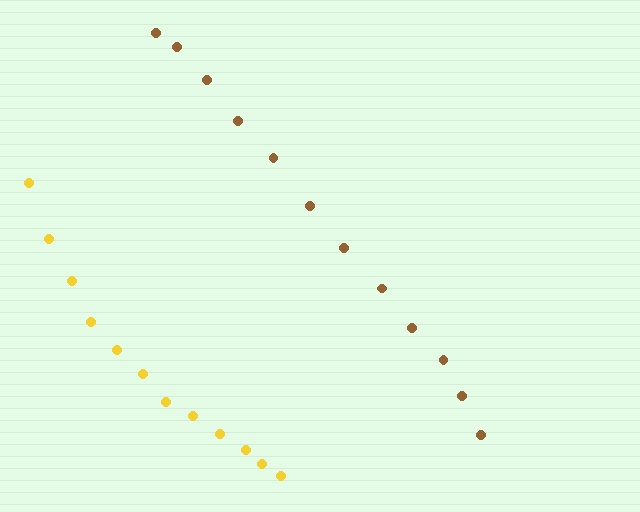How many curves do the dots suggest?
There are 2 distinct paths.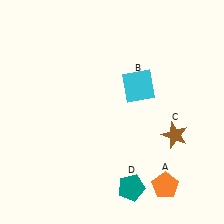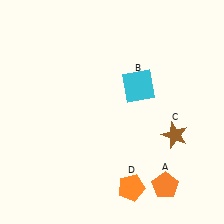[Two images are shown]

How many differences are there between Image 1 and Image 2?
There is 1 difference between the two images.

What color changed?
The pentagon (D) changed from teal in Image 1 to orange in Image 2.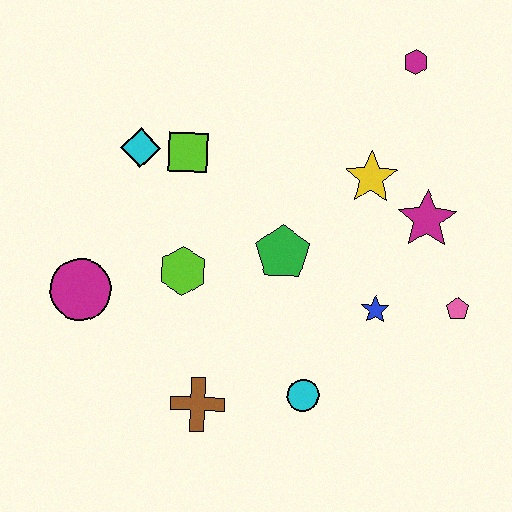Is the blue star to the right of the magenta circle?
Yes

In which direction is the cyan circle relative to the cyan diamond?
The cyan circle is below the cyan diamond.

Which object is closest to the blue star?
The pink pentagon is closest to the blue star.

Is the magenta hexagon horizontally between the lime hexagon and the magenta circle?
No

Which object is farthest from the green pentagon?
The magenta hexagon is farthest from the green pentagon.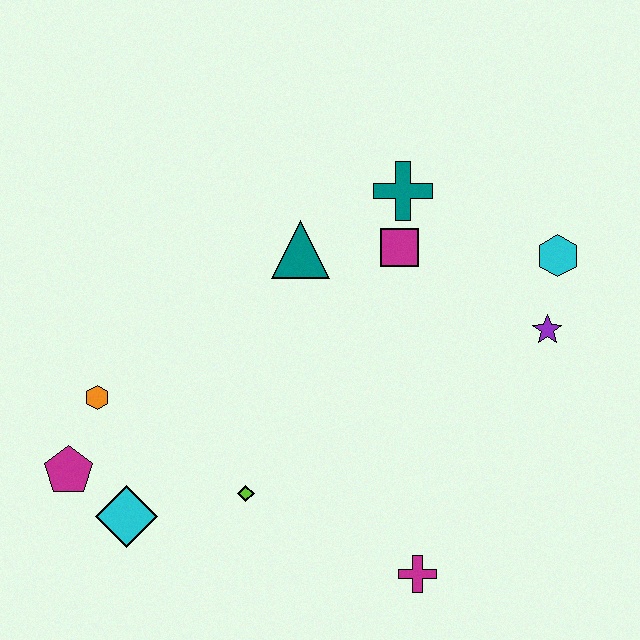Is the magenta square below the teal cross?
Yes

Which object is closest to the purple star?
The cyan hexagon is closest to the purple star.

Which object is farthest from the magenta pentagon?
The cyan hexagon is farthest from the magenta pentagon.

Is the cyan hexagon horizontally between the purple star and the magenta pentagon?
No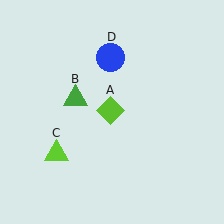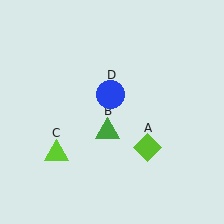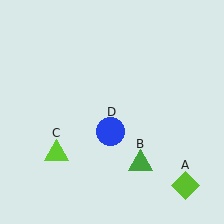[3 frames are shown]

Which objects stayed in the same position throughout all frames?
Lime triangle (object C) remained stationary.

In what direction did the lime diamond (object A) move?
The lime diamond (object A) moved down and to the right.